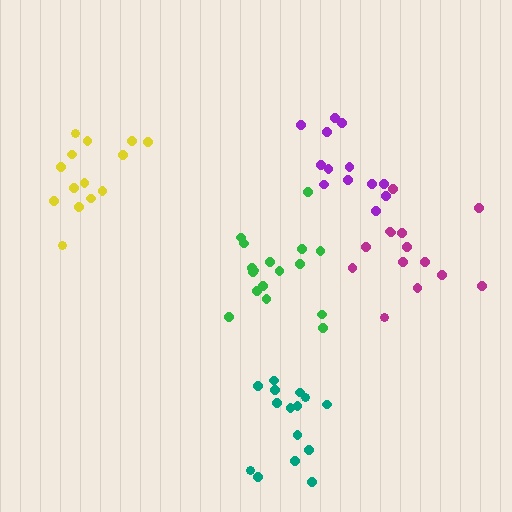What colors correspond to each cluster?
The clusters are colored: green, magenta, purple, yellow, teal.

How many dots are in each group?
Group 1: 17 dots, Group 2: 14 dots, Group 3: 13 dots, Group 4: 14 dots, Group 5: 15 dots (73 total).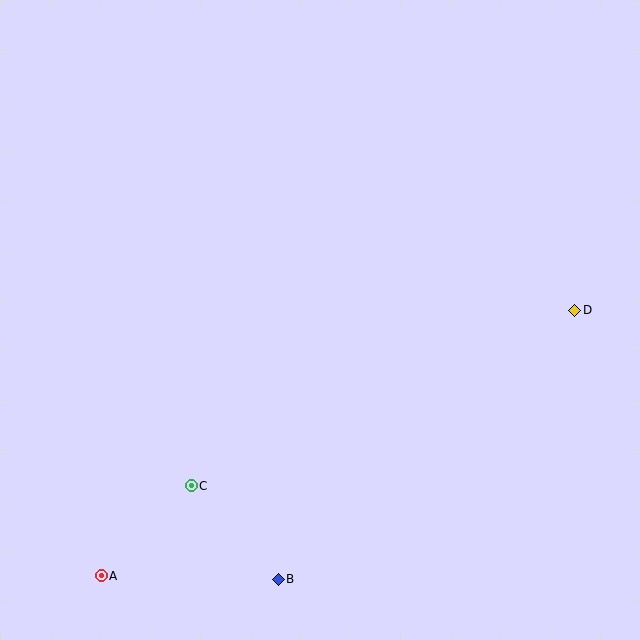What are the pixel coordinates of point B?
Point B is at (278, 579).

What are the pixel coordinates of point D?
Point D is at (575, 310).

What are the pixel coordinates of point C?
Point C is at (191, 486).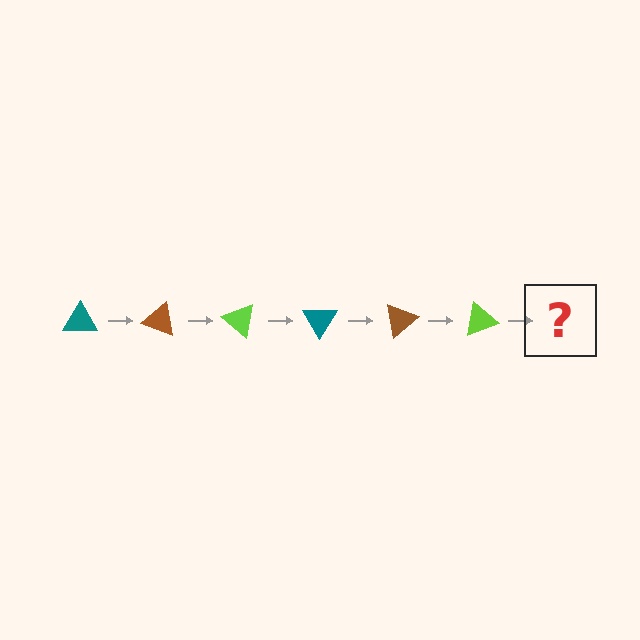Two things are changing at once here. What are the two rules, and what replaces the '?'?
The two rules are that it rotates 20 degrees each step and the color cycles through teal, brown, and lime. The '?' should be a teal triangle, rotated 120 degrees from the start.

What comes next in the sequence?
The next element should be a teal triangle, rotated 120 degrees from the start.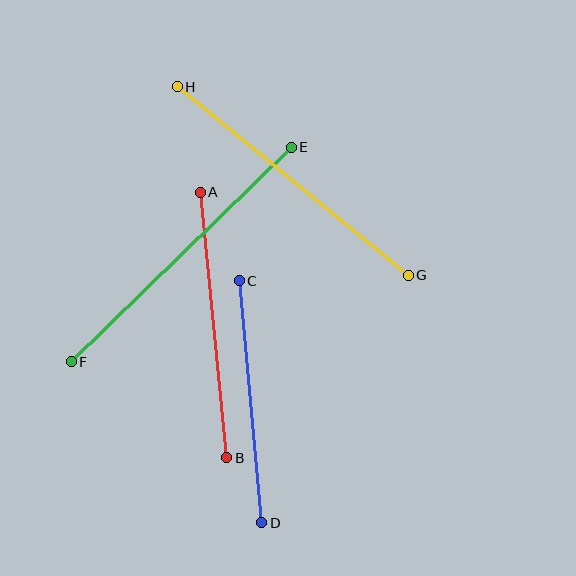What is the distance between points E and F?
The distance is approximately 307 pixels.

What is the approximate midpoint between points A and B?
The midpoint is at approximately (214, 325) pixels.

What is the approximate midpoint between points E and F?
The midpoint is at approximately (181, 255) pixels.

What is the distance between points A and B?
The distance is approximately 267 pixels.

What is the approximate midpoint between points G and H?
The midpoint is at approximately (293, 181) pixels.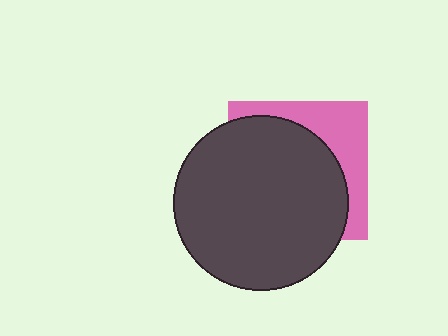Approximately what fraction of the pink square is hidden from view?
Roughly 69% of the pink square is hidden behind the dark gray circle.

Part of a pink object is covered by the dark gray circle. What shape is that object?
It is a square.